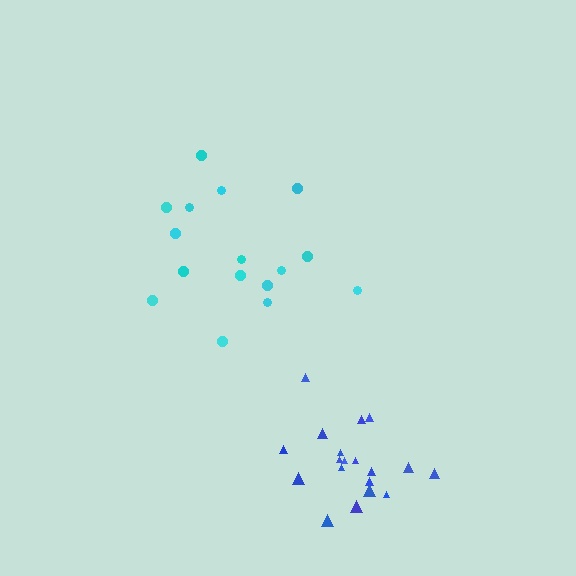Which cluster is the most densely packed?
Blue.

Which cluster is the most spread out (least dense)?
Cyan.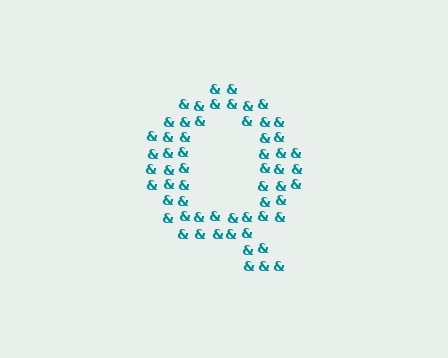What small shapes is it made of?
It is made of small ampersands.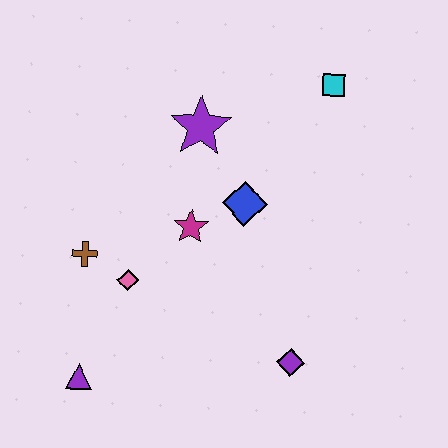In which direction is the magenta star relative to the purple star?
The magenta star is below the purple star.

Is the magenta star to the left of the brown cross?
No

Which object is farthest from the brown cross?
The cyan square is farthest from the brown cross.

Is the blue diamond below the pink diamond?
No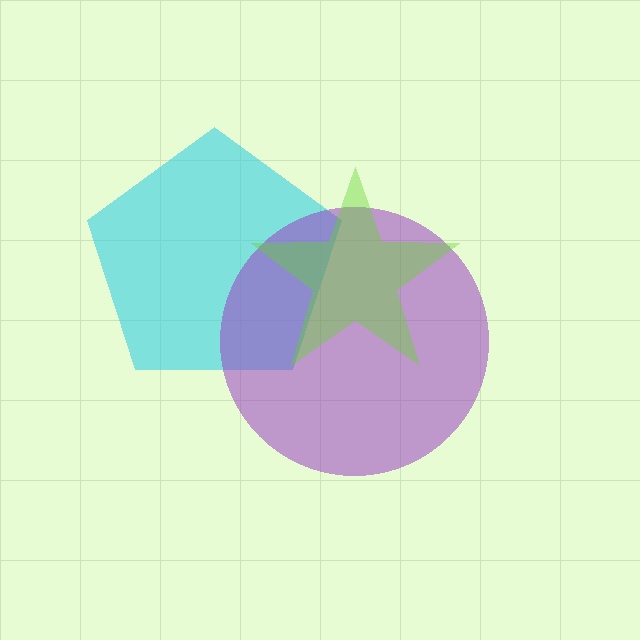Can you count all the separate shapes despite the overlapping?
Yes, there are 3 separate shapes.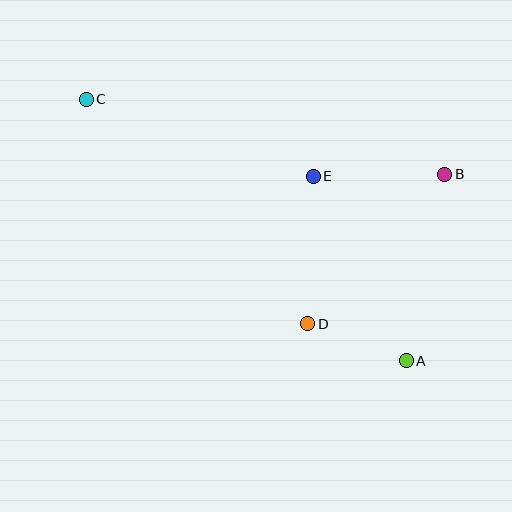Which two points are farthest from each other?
Points A and C are farthest from each other.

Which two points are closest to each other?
Points A and D are closest to each other.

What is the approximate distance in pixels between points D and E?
The distance between D and E is approximately 147 pixels.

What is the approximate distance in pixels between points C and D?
The distance between C and D is approximately 315 pixels.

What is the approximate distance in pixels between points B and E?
The distance between B and E is approximately 132 pixels.